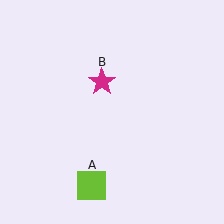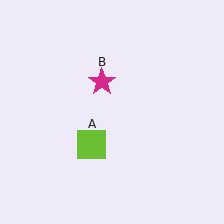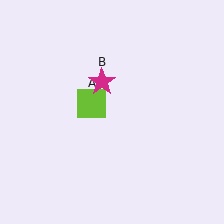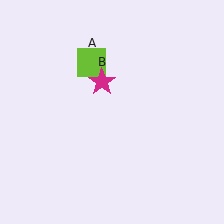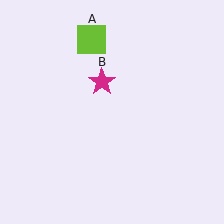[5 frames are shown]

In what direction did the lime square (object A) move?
The lime square (object A) moved up.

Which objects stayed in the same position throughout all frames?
Magenta star (object B) remained stationary.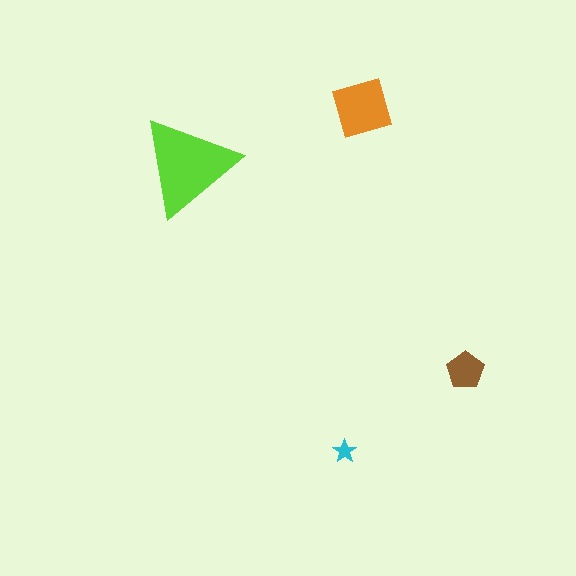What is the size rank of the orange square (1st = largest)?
2nd.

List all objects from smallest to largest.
The cyan star, the brown pentagon, the orange square, the lime triangle.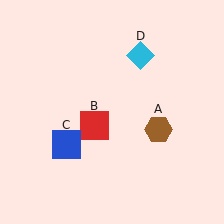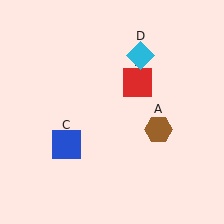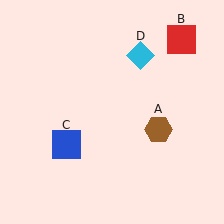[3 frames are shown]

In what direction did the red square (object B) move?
The red square (object B) moved up and to the right.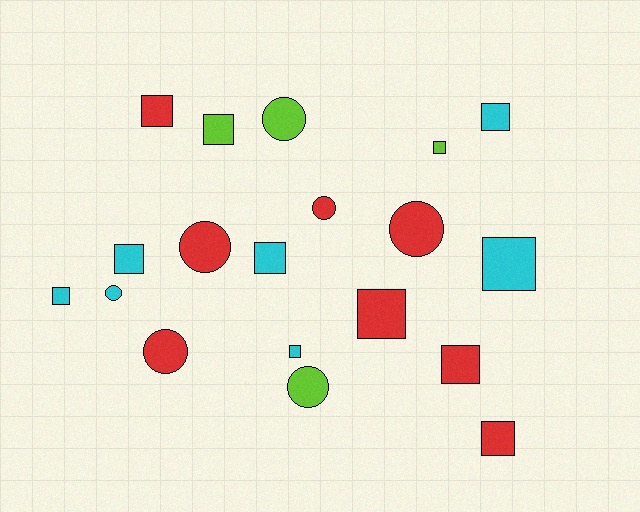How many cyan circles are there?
There is 1 cyan circle.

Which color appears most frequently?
Red, with 8 objects.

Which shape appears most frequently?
Square, with 12 objects.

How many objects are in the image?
There are 19 objects.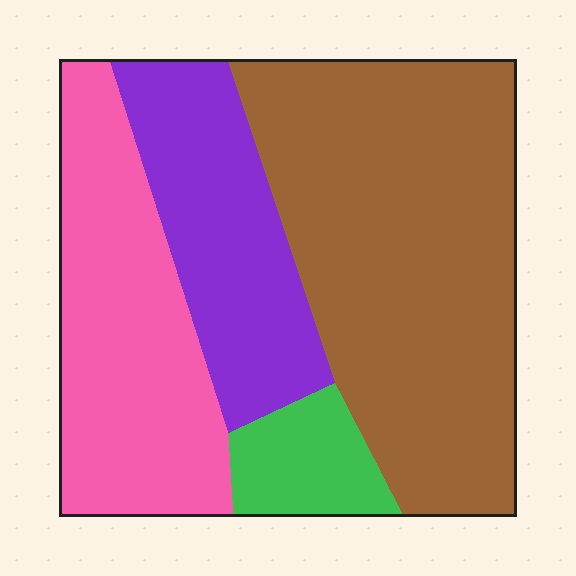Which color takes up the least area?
Green, at roughly 10%.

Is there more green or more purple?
Purple.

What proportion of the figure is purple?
Purple covers 20% of the figure.